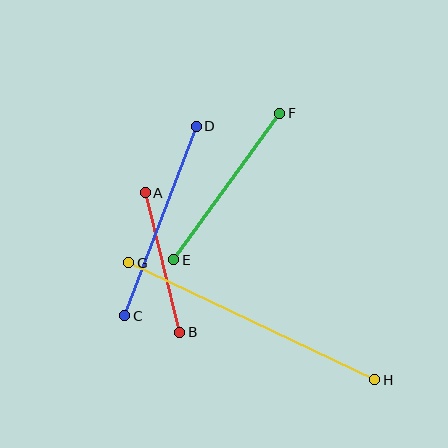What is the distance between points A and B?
The distance is approximately 143 pixels.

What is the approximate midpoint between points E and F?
The midpoint is at approximately (227, 187) pixels.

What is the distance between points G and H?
The distance is approximately 272 pixels.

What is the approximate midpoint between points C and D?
The midpoint is at approximately (160, 221) pixels.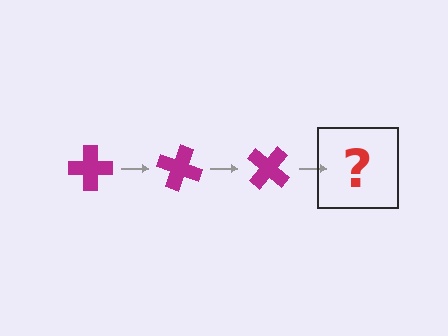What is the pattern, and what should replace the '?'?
The pattern is that the cross rotates 20 degrees each step. The '?' should be a magenta cross rotated 60 degrees.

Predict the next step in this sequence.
The next step is a magenta cross rotated 60 degrees.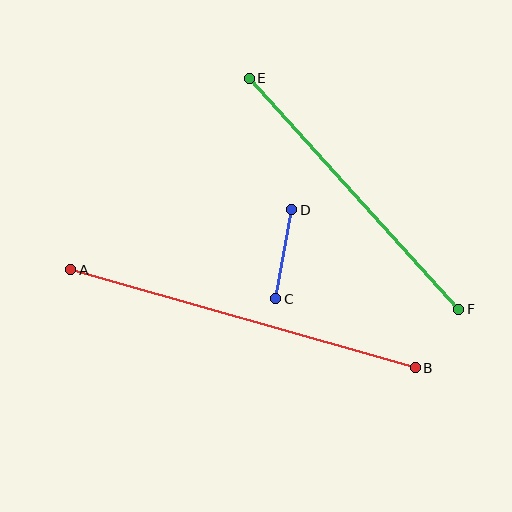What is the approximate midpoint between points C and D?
The midpoint is at approximately (284, 254) pixels.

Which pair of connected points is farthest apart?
Points A and B are farthest apart.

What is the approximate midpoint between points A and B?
The midpoint is at approximately (243, 319) pixels.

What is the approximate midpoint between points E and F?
The midpoint is at approximately (354, 194) pixels.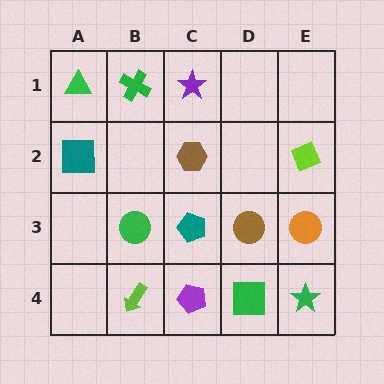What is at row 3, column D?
A brown circle.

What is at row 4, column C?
A purple pentagon.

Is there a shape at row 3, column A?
No, that cell is empty.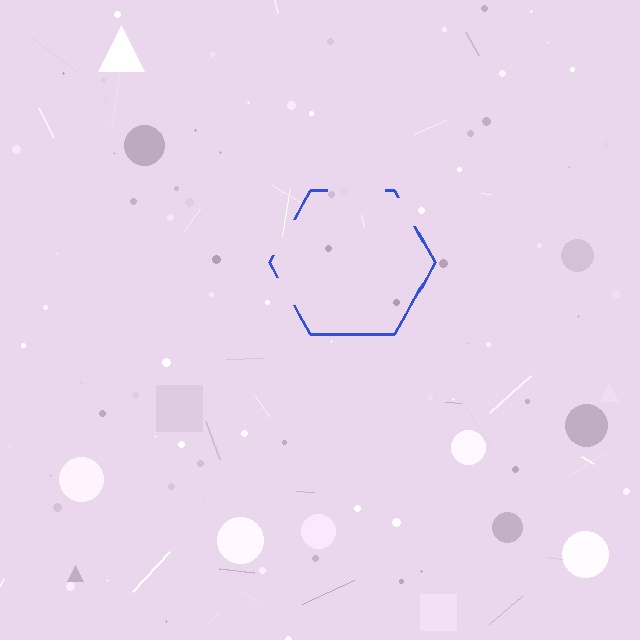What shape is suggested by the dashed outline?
The dashed outline suggests a hexagon.